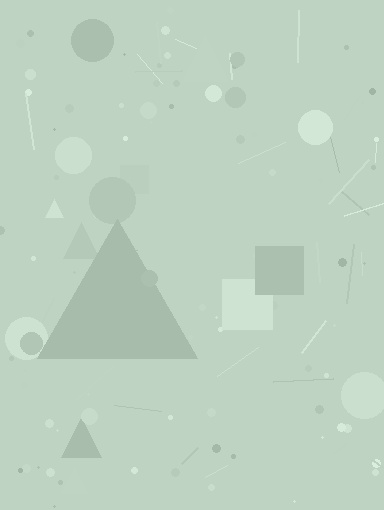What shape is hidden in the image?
A triangle is hidden in the image.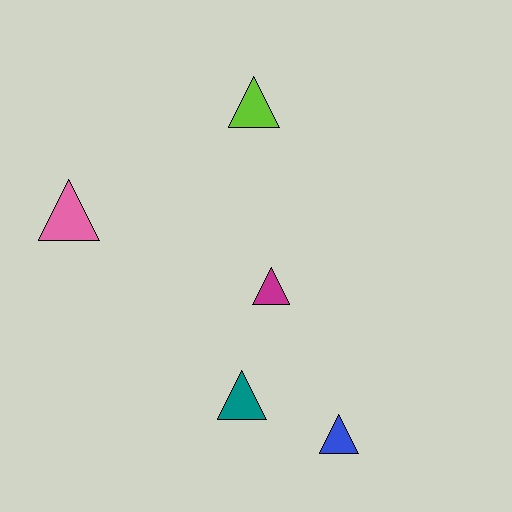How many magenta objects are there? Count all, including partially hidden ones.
There is 1 magenta object.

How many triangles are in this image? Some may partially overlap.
There are 5 triangles.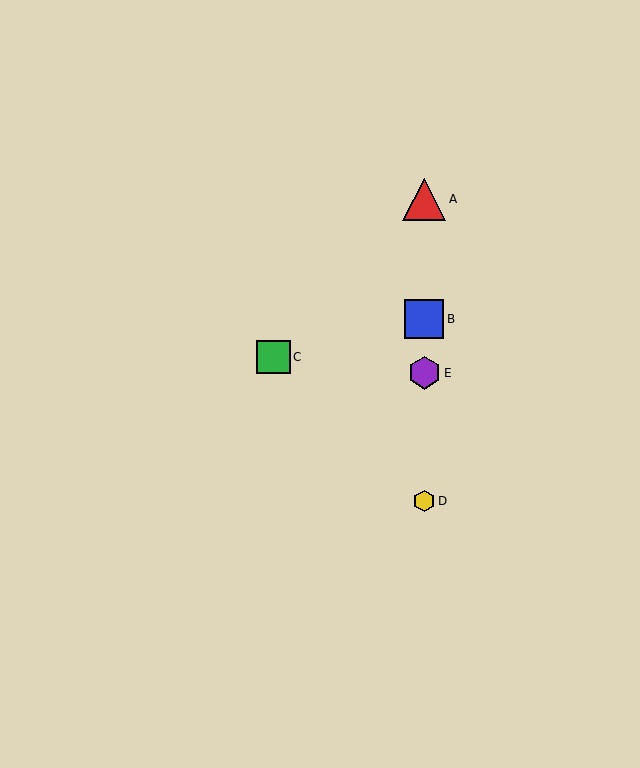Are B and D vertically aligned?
Yes, both are at x≈424.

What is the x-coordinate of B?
Object B is at x≈424.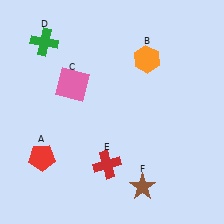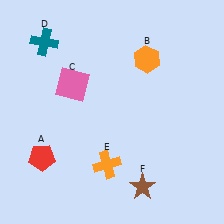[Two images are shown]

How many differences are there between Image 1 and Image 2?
There are 2 differences between the two images.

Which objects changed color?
D changed from green to teal. E changed from red to orange.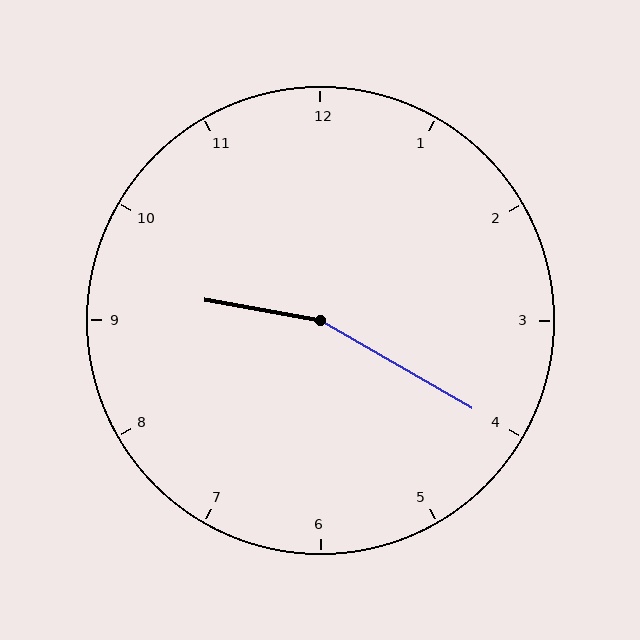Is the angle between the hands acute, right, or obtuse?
It is obtuse.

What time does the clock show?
9:20.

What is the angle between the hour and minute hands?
Approximately 160 degrees.